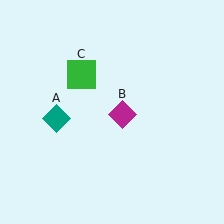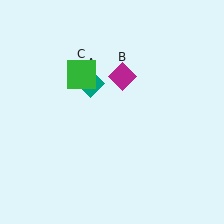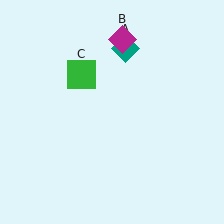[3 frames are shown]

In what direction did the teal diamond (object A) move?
The teal diamond (object A) moved up and to the right.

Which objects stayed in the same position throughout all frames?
Green square (object C) remained stationary.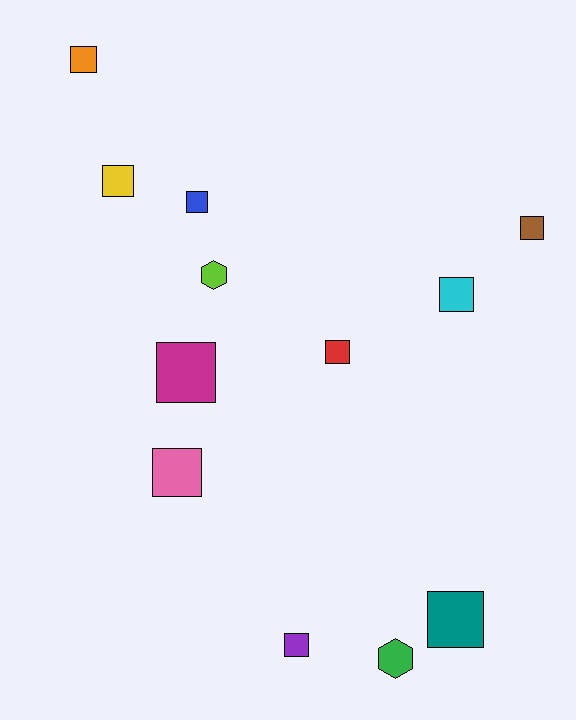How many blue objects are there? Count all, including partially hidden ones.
There is 1 blue object.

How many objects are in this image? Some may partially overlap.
There are 12 objects.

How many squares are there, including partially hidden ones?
There are 10 squares.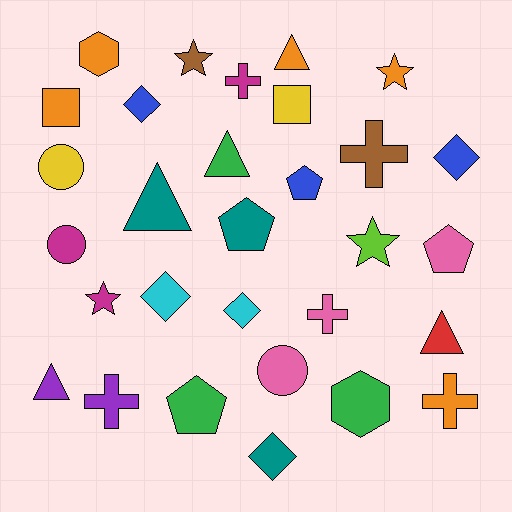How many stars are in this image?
There are 4 stars.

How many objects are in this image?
There are 30 objects.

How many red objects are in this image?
There is 1 red object.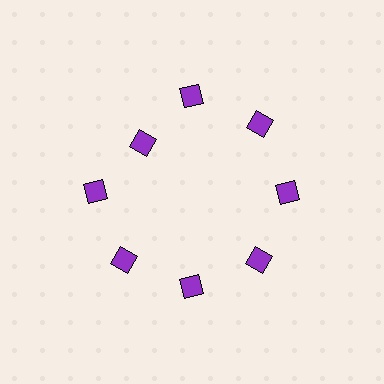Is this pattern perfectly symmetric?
No. The 8 purple squares are arranged in a ring, but one element near the 10 o'clock position is pulled inward toward the center, breaking the 8-fold rotational symmetry.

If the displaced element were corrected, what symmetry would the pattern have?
It would have 8-fold rotational symmetry — the pattern would map onto itself every 45 degrees.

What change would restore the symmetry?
The symmetry would be restored by moving it outward, back onto the ring so that all 8 squares sit at equal angles and equal distance from the center.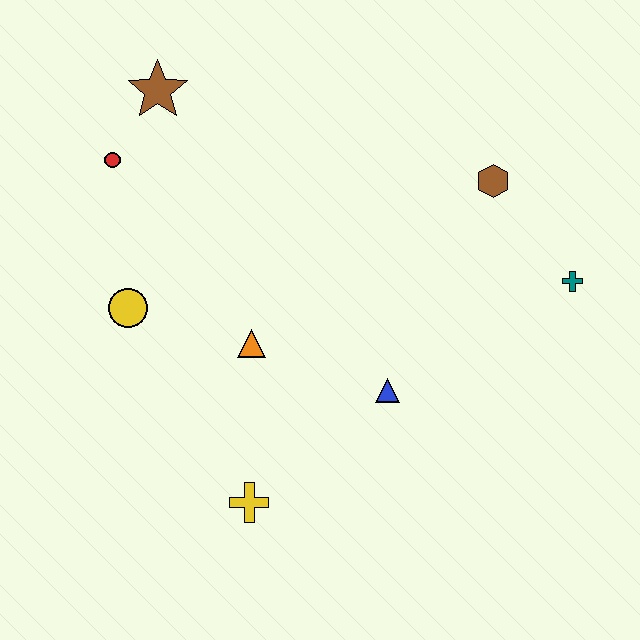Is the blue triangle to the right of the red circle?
Yes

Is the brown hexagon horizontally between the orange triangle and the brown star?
No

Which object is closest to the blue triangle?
The orange triangle is closest to the blue triangle.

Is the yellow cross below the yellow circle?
Yes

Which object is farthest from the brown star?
The teal cross is farthest from the brown star.